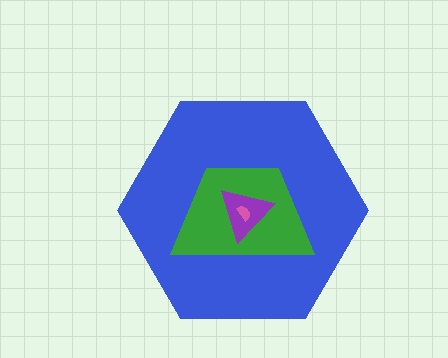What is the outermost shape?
The blue hexagon.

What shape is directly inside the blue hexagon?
The green trapezoid.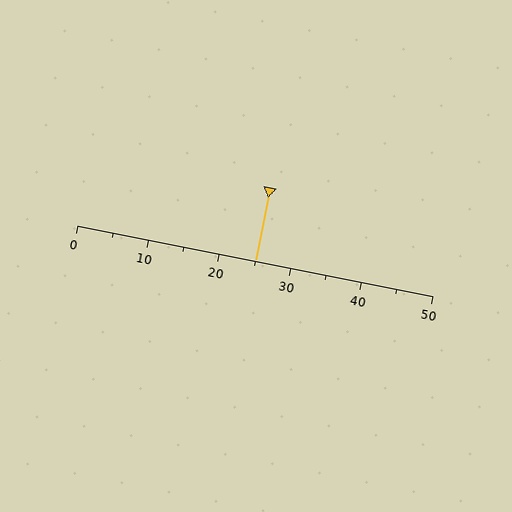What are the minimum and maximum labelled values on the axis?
The axis runs from 0 to 50.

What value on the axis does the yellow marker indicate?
The marker indicates approximately 25.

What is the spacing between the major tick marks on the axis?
The major ticks are spaced 10 apart.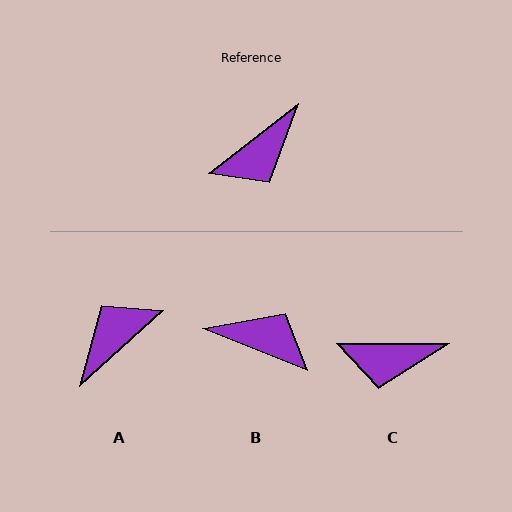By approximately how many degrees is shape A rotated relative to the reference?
Approximately 176 degrees clockwise.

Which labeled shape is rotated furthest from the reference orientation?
A, about 176 degrees away.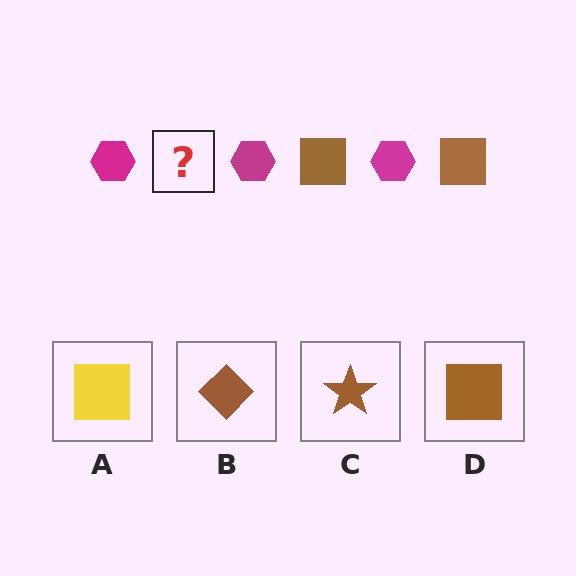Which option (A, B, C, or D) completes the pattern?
D.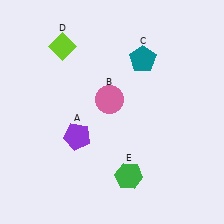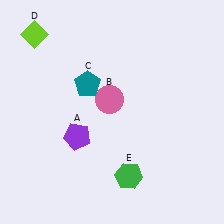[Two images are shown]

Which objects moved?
The objects that moved are: the teal pentagon (C), the lime diamond (D).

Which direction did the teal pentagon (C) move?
The teal pentagon (C) moved left.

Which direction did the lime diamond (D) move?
The lime diamond (D) moved left.